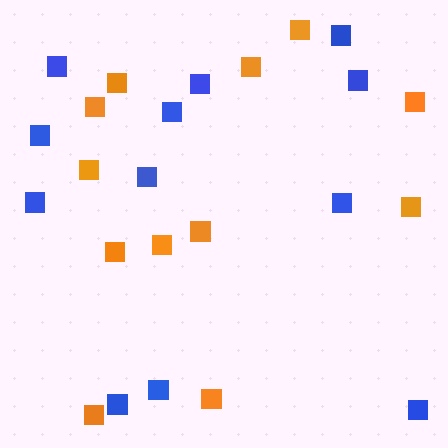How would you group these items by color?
There are 2 groups: one group of blue squares (12) and one group of orange squares (12).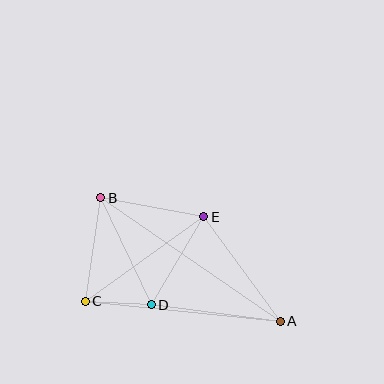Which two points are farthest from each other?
Points A and B are farthest from each other.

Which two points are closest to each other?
Points C and D are closest to each other.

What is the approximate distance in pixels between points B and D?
The distance between B and D is approximately 119 pixels.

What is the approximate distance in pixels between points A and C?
The distance between A and C is approximately 196 pixels.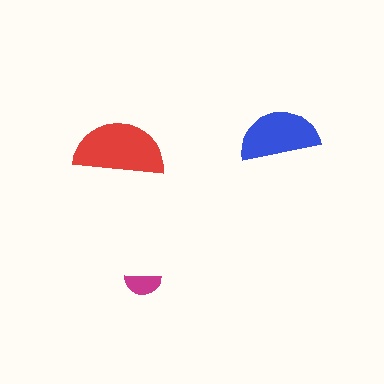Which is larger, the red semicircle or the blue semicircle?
The red one.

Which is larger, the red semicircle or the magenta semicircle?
The red one.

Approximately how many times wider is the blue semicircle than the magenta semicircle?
About 2 times wider.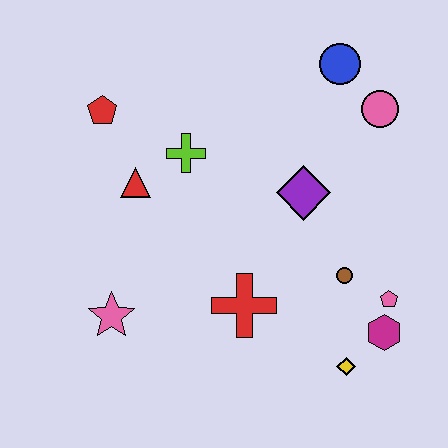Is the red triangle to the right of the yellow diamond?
No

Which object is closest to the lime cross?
The red triangle is closest to the lime cross.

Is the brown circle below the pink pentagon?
No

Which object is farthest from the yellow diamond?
The red pentagon is farthest from the yellow diamond.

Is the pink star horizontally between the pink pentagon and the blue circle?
No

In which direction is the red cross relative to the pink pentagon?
The red cross is to the left of the pink pentagon.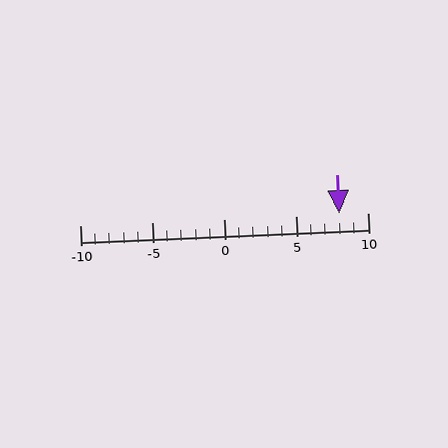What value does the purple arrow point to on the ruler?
The purple arrow points to approximately 8.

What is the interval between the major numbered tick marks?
The major tick marks are spaced 5 units apart.